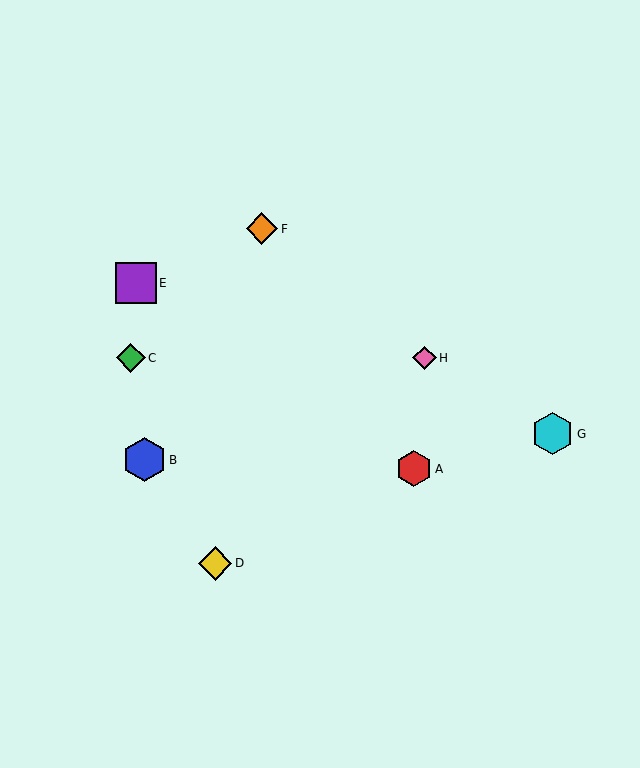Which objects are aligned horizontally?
Objects C, H are aligned horizontally.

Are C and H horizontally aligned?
Yes, both are at y≈358.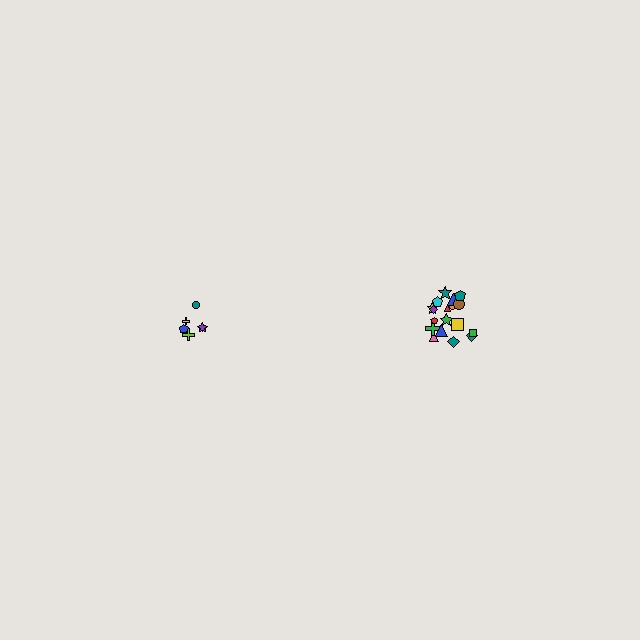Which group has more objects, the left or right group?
The right group.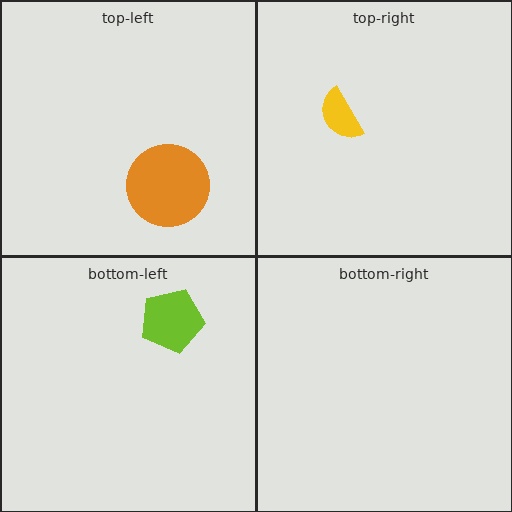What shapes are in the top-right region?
The yellow semicircle.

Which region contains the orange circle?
The top-left region.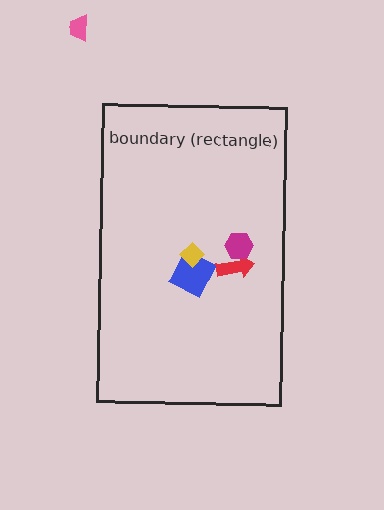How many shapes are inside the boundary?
4 inside, 1 outside.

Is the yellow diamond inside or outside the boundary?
Inside.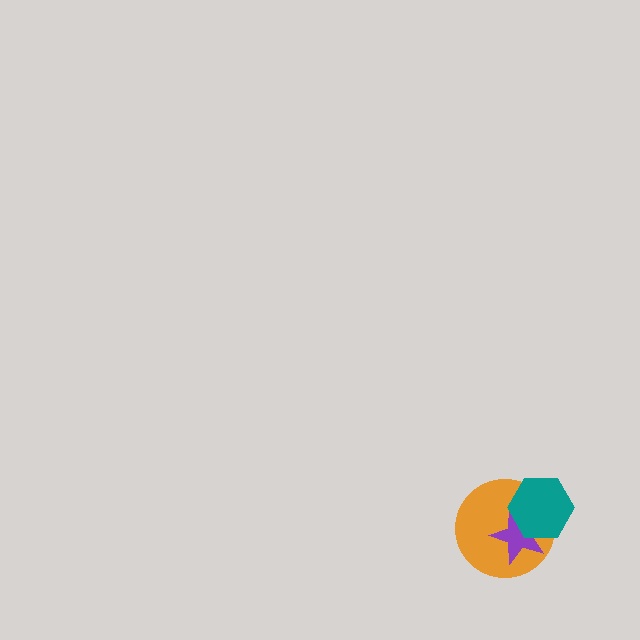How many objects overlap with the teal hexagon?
2 objects overlap with the teal hexagon.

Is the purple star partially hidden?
Yes, it is partially covered by another shape.